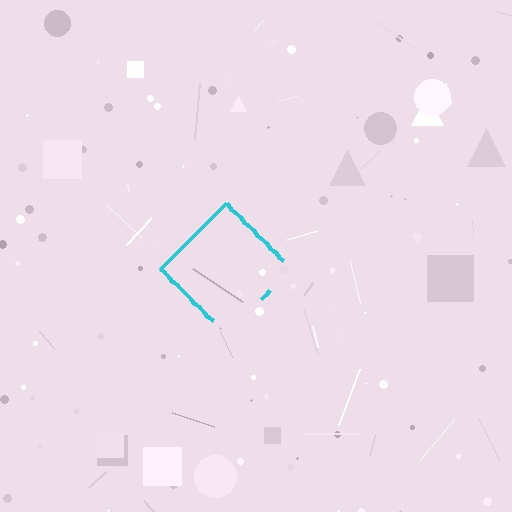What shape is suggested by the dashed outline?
The dashed outline suggests a diamond.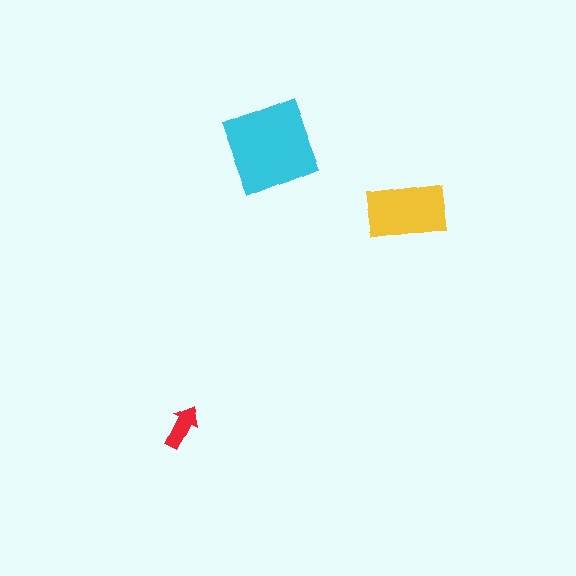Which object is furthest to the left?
The red arrow is leftmost.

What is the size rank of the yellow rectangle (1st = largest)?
2nd.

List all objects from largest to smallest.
The cyan square, the yellow rectangle, the red arrow.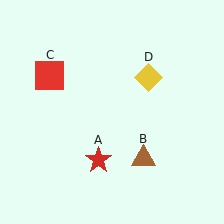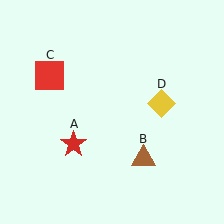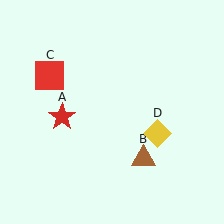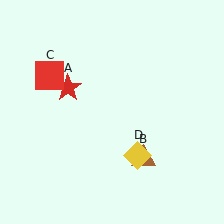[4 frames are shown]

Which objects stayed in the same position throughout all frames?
Brown triangle (object B) and red square (object C) remained stationary.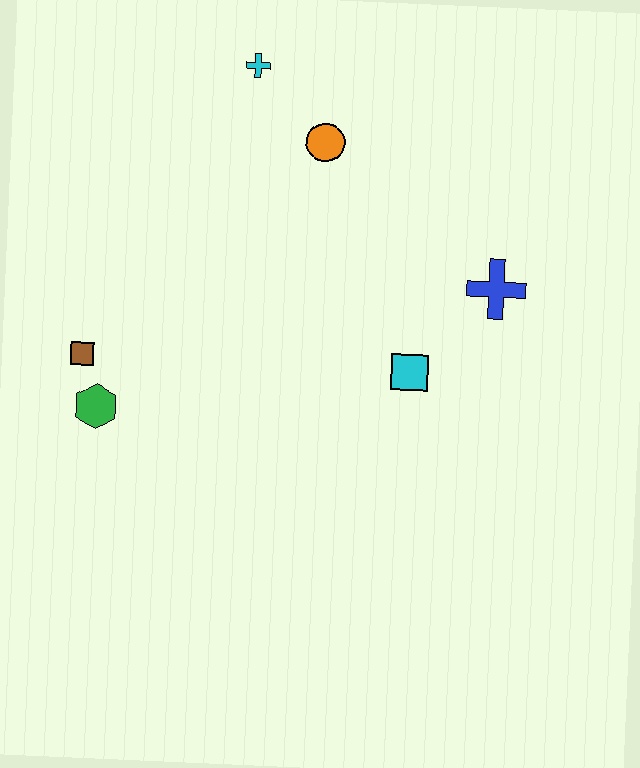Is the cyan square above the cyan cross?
No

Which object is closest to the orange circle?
The cyan cross is closest to the orange circle.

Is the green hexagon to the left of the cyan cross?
Yes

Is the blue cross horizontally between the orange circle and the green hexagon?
No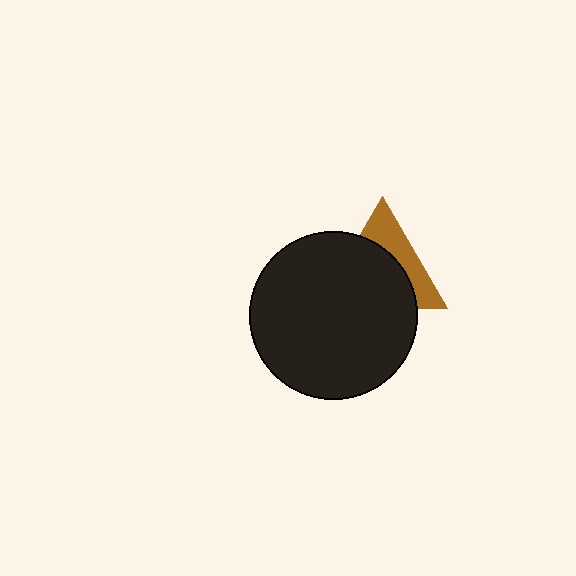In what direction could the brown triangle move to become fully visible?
The brown triangle could move up. That would shift it out from behind the black circle entirely.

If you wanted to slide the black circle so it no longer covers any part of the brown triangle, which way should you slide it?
Slide it down — that is the most direct way to separate the two shapes.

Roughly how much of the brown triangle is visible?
A small part of it is visible (roughly 38%).